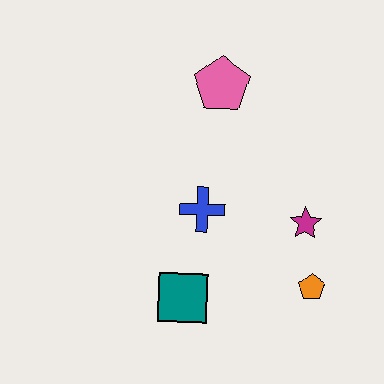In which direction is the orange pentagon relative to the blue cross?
The orange pentagon is to the right of the blue cross.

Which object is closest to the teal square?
The blue cross is closest to the teal square.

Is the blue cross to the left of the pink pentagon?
Yes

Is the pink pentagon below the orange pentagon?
No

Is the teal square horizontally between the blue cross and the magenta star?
No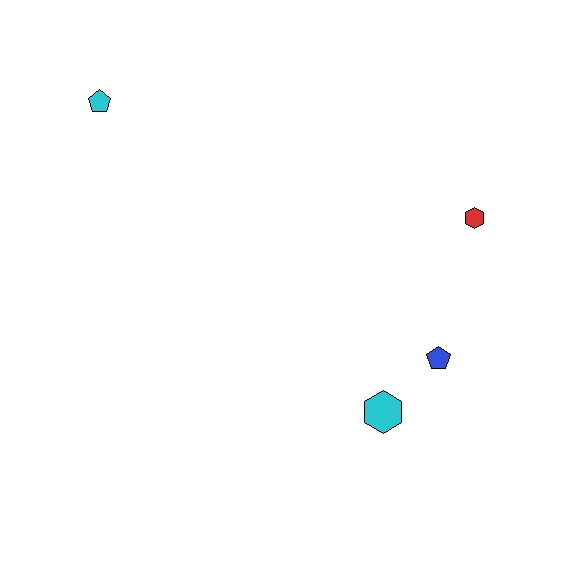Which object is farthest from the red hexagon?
The cyan pentagon is farthest from the red hexagon.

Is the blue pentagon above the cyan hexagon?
Yes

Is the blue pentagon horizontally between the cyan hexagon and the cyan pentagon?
No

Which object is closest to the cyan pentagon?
The red hexagon is closest to the cyan pentagon.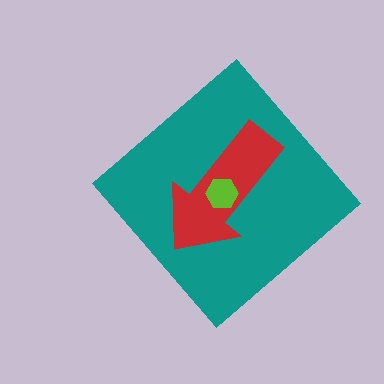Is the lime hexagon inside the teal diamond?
Yes.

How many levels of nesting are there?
3.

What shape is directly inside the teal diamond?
The red arrow.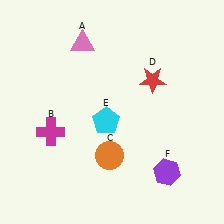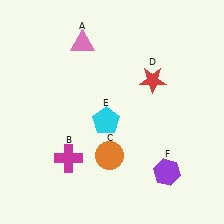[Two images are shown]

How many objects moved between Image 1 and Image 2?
1 object moved between the two images.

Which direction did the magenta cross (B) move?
The magenta cross (B) moved down.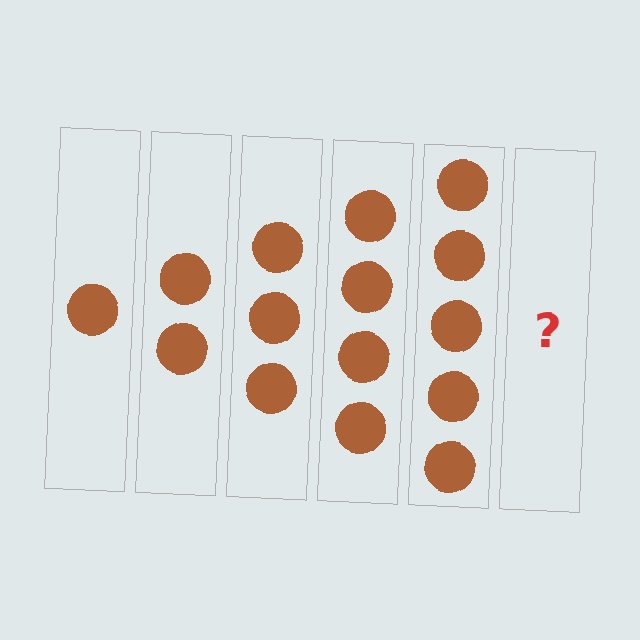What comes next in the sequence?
The next element should be 6 circles.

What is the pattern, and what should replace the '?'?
The pattern is that each step adds one more circle. The '?' should be 6 circles.